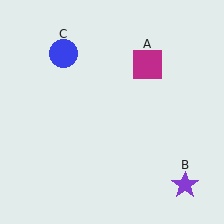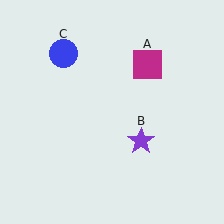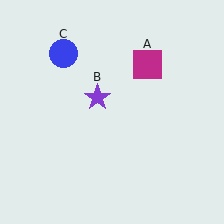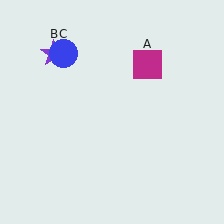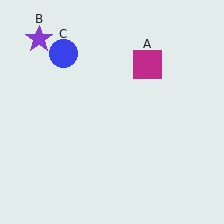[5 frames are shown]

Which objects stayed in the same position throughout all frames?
Magenta square (object A) and blue circle (object C) remained stationary.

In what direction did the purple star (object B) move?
The purple star (object B) moved up and to the left.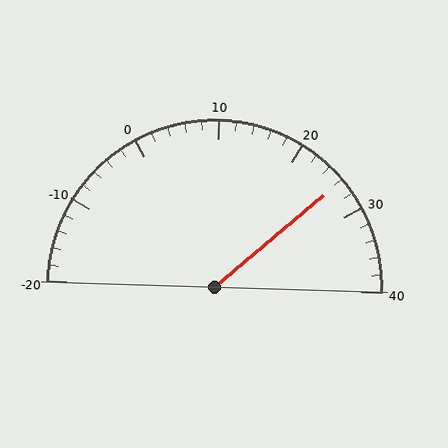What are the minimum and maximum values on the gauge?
The gauge ranges from -20 to 40.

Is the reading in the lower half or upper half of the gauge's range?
The reading is in the upper half of the range (-20 to 40).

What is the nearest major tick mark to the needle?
The nearest major tick mark is 30.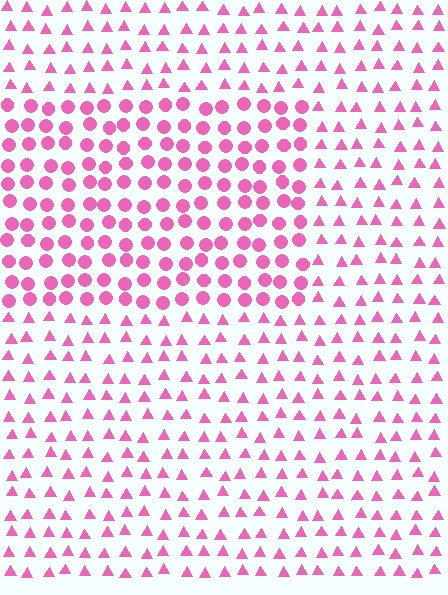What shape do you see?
I see a rectangle.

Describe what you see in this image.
The image is filled with small pink elements arranged in a uniform grid. A rectangle-shaped region contains circles, while the surrounding area contains triangles. The boundary is defined purely by the change in element shape.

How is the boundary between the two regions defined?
The boundary is defined by a change in element shape: circles inside vs. triangles outside. All elements share the same color and spacing.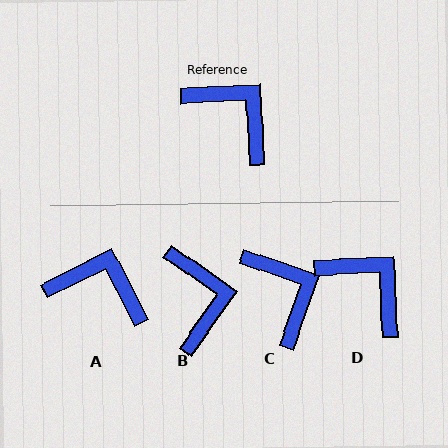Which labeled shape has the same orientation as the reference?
D.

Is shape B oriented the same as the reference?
No, it is off by about 38 degrees.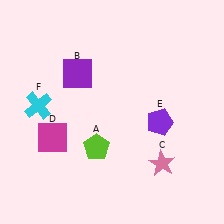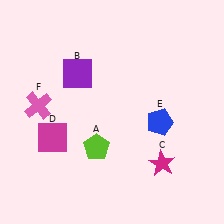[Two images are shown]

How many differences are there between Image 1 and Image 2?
There are 3 differences between the two images.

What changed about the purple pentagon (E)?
In Image 1, E is purple. In Image 2, it changed to blue.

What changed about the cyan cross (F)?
In Image 1, F is cyan. In Image 2, it changed to pink.